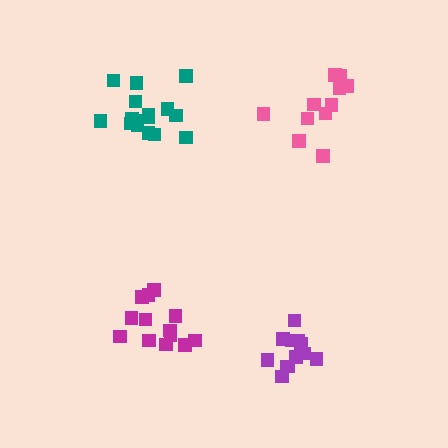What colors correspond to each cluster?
The clusters are colored: teal, pink, magenta, purple.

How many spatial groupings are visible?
There are 4 spatial groupings.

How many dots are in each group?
Group 1: 16 dots, Group 2: 11 dots, Group 3: 13 dots, Group 4: 12 dots (52 total).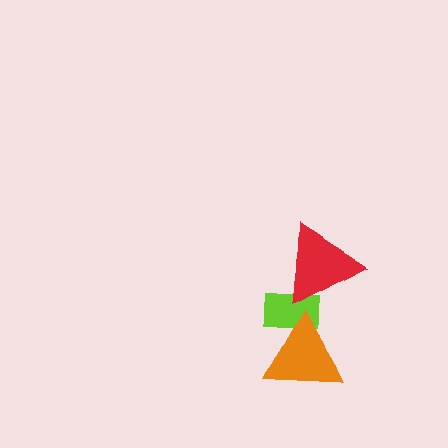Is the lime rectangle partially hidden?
Yes, it is partially covered by another shape.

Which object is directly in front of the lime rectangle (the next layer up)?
The orange triangle is directly in front of the lime rectangle.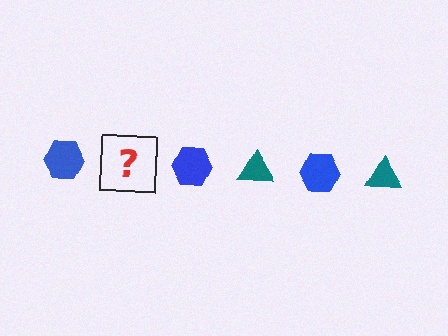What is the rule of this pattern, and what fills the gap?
The rule is that the pattern alternates between blue hexagon and teal triangle. The gap should be filled with a teal triangle.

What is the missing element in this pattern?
The missing element is a teal triangle.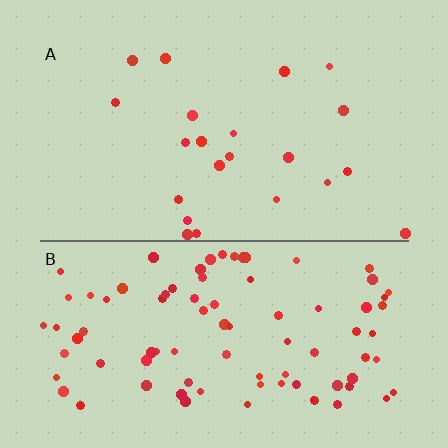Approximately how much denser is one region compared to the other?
Approximately 4.0× — region B over region A.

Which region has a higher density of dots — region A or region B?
B (the bottom).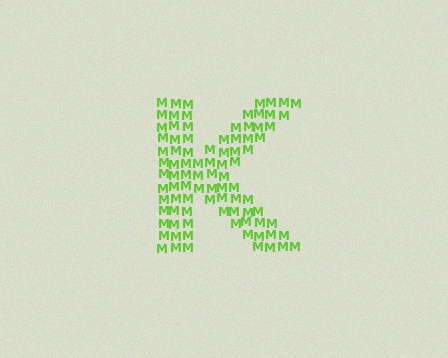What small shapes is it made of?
It is made of small letter M's.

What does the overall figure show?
The overall figure shows the letter K.